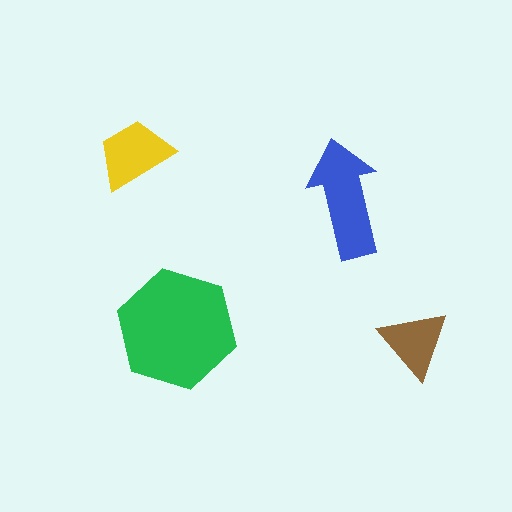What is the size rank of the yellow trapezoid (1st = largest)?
3rd.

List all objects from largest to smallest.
The green hexagon, the blue arrow, the yellow trapezoid, the brown triangle.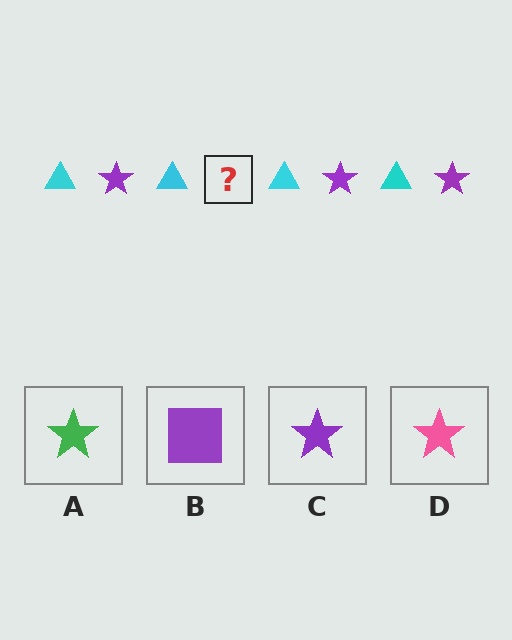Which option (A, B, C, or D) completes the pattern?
C.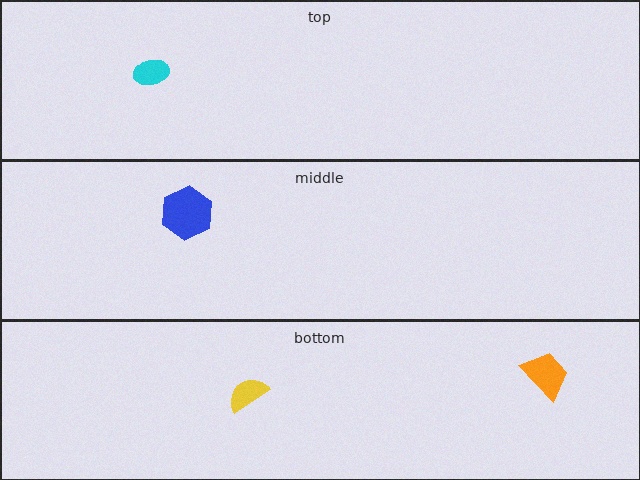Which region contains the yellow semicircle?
The bottom region.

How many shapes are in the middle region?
1.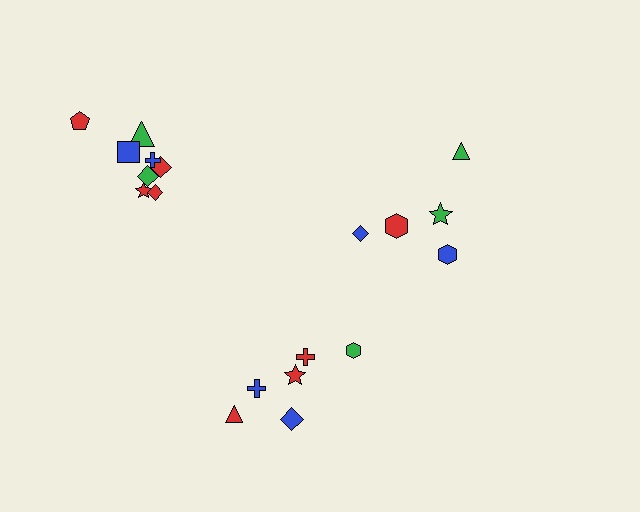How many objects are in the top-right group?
There are 5 objects.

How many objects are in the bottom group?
There are 6 objects.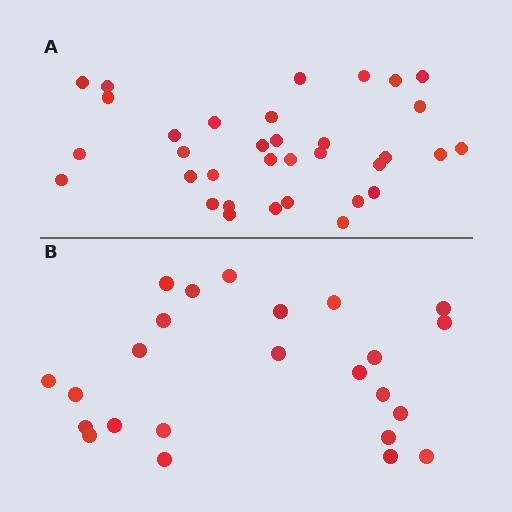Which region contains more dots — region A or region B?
Region A (the top region) has more dots.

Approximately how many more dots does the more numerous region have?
Region A has roughly 10 or so more dots than region B.